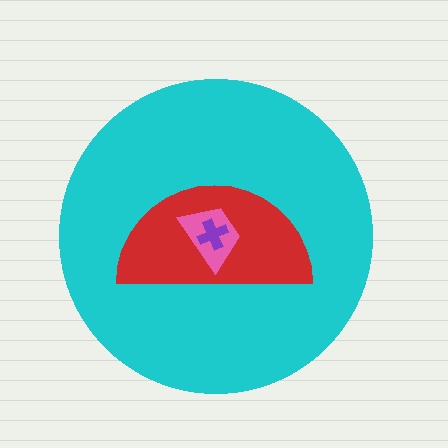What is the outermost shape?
The cyan circle.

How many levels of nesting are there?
4.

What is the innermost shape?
The purple cross.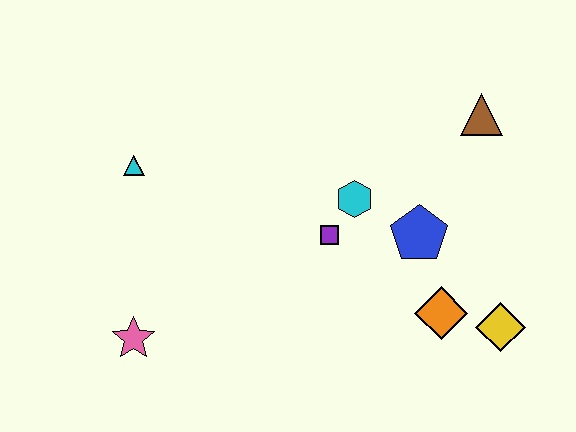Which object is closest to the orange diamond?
The yellow diamond is closest to the orange diamond.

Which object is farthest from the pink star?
The brown triangle is farthest from the pink star.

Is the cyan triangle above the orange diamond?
Yes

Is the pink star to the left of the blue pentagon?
Yes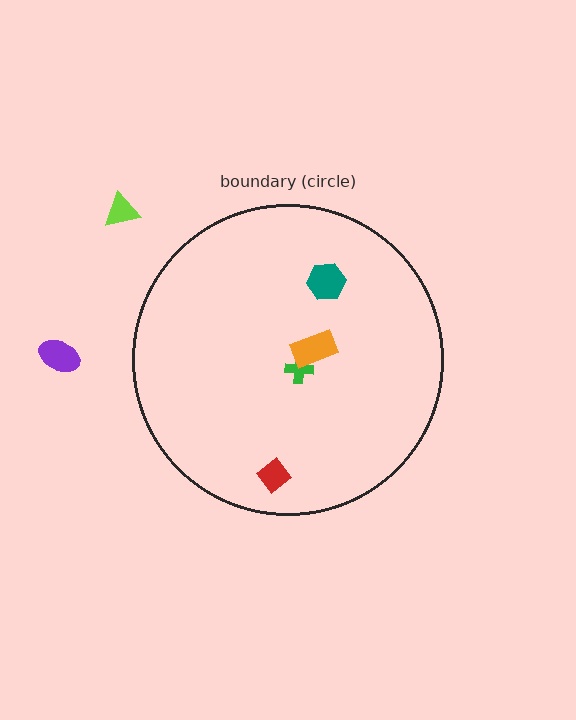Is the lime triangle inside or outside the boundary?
Outside.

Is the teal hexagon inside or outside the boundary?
Inside.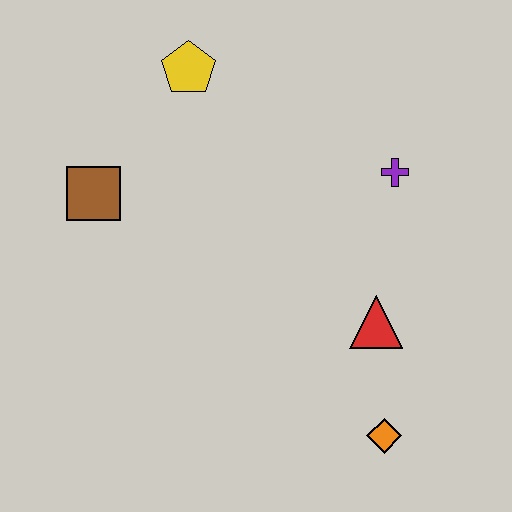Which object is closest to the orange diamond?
The red triangle is closest to the orange diamond.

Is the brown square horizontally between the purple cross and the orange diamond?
No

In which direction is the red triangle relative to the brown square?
The red triangle is to the right of the brown square.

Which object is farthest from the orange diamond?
The yellow pentagon is farthest from the orange diamond.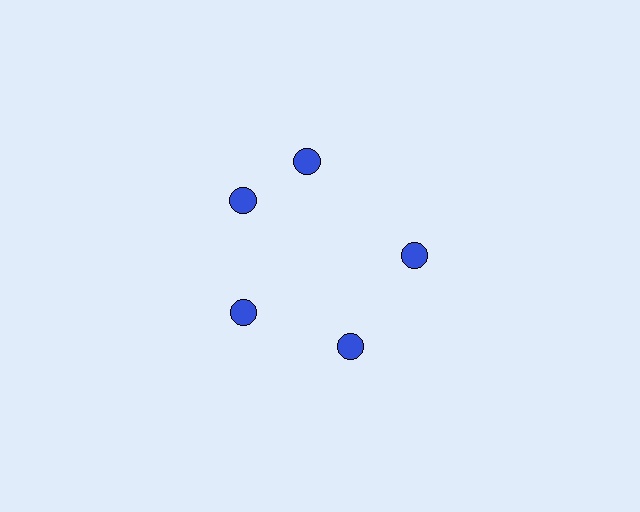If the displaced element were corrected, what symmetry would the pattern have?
It would have 5-fold rotational symmetry — the pattern would map onto itself every 72 degrees.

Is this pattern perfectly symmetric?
No. The 5 blue circles are arranged in a ring, but one element near the 1 o'clock position is rotated out of alignment along the ring, breaking the 5-fold rotational symmetry.